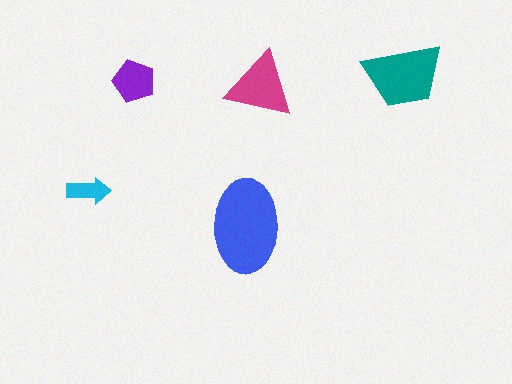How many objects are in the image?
There are 5 objects in the image.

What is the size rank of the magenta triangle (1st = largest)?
3rd.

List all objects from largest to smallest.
The blue ellipse, the teal trapezoid, the magenta triangle, the purple pentagon, the cyan arrow.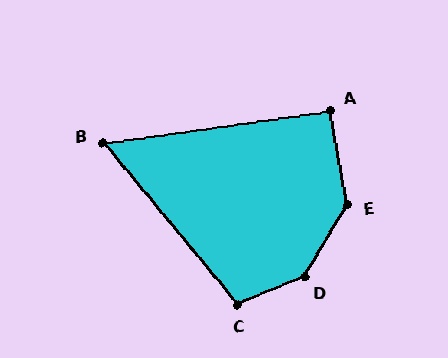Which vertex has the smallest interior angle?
B, at approximately 58 degrees.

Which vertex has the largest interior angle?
D, at approximately 144 degrees.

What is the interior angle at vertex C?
Approximately 107 degrees (obtuse).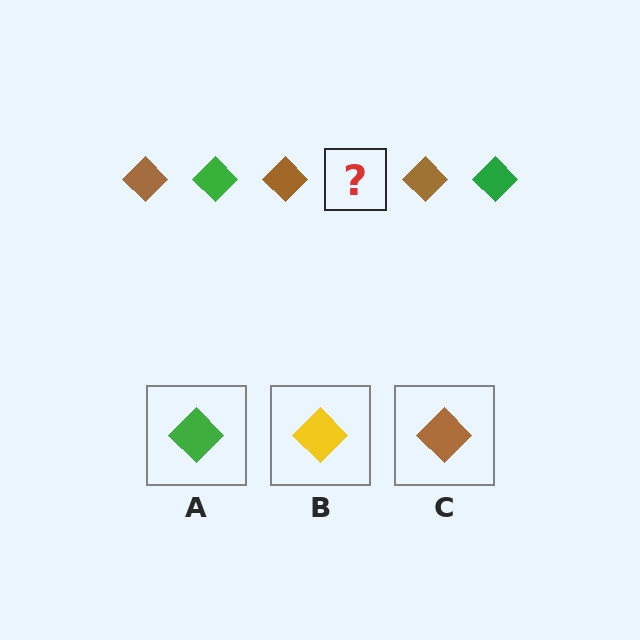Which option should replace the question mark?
Option A.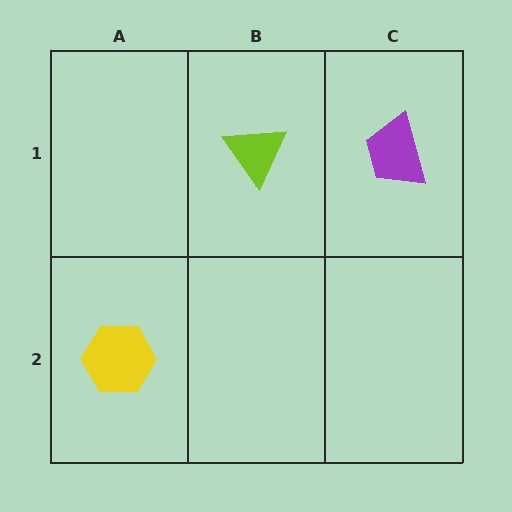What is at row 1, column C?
A purple trapezoid.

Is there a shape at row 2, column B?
No, that cell is empty.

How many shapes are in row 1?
2 shapes.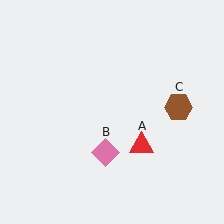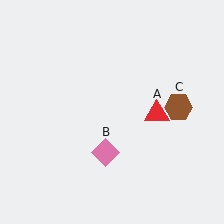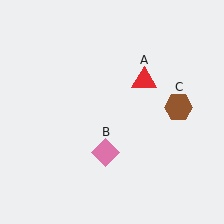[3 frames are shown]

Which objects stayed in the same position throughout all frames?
Pink diamond (object B) and brown hexagon (object C) remained stationary.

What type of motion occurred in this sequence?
The red triangle (object A) rotated counterclockwise around the center of the scene.